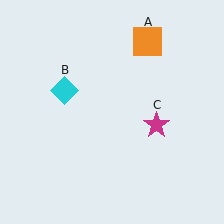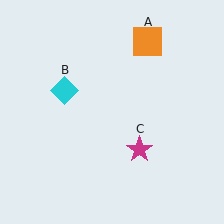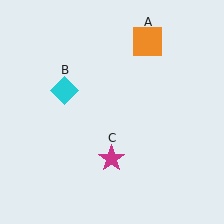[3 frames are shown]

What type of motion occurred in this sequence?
The magenta star (object C) rotated clockwise around the center of the scene.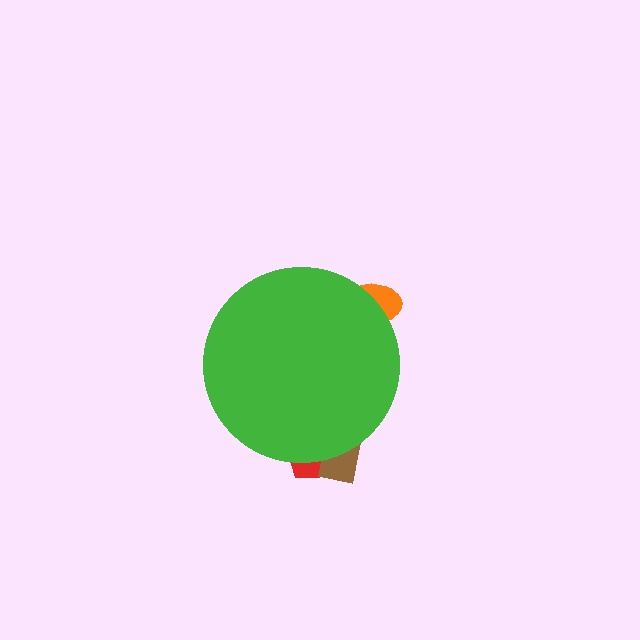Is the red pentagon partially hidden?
Yes, the red pentagon is partially hidden behind the green circle.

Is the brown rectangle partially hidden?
Yes, the brown rectangle is partially hidden behind the green circle.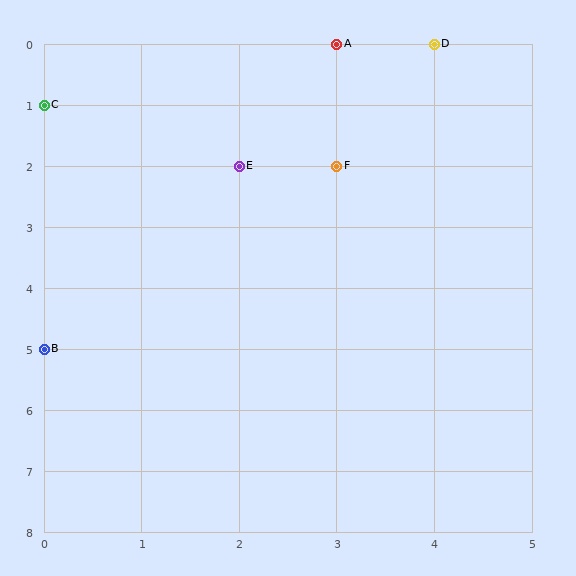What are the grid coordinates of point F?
Point F is at grid coordinates (3, 2).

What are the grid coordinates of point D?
Point D is at grid coordinates (4, 0).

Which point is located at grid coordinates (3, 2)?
Point F is at (3, 2).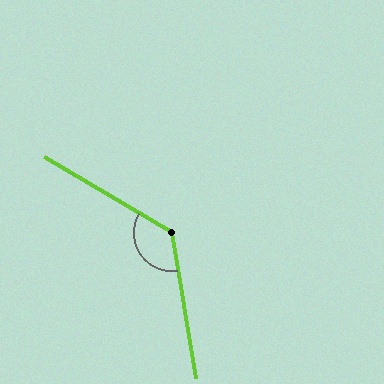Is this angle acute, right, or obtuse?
It is obtuse.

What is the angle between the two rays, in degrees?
Approximately 130 degrees.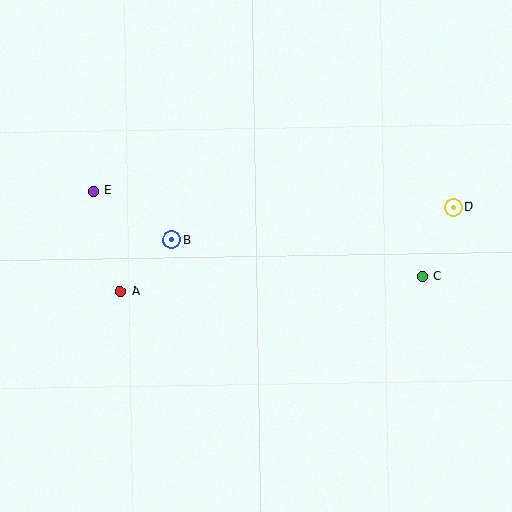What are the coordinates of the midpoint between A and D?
The midpoint between A and D is at (287, 249).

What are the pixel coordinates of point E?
Point E is at (93, 191).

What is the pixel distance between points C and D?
The distance between C and D is 76 pixels.